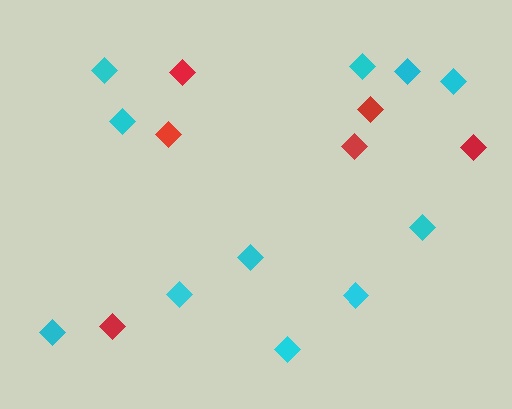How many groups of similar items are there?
There are 2 groups: one group of cyan diamonds (11) and one group of red diamonds (6).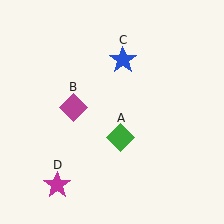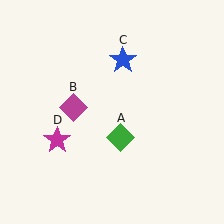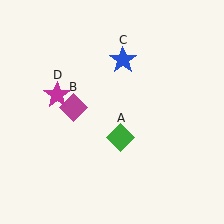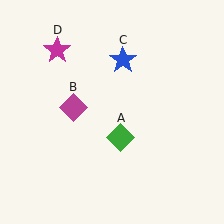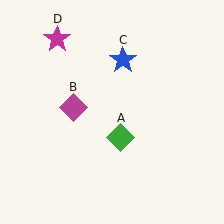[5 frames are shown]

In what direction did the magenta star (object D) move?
The magenta star (object D) moved up.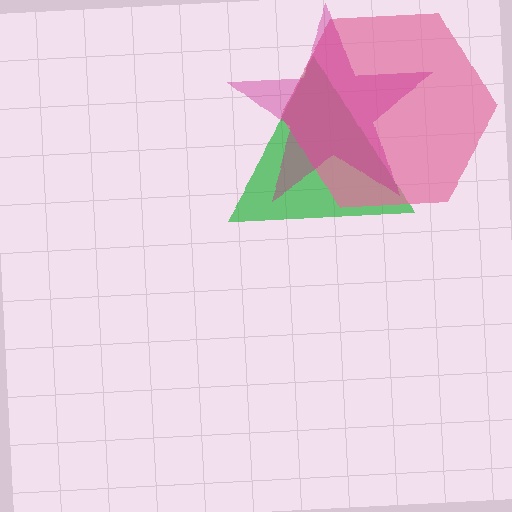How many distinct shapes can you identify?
There are 3 distinct shapes: a green triangle, a pink hexagon, a magenta star.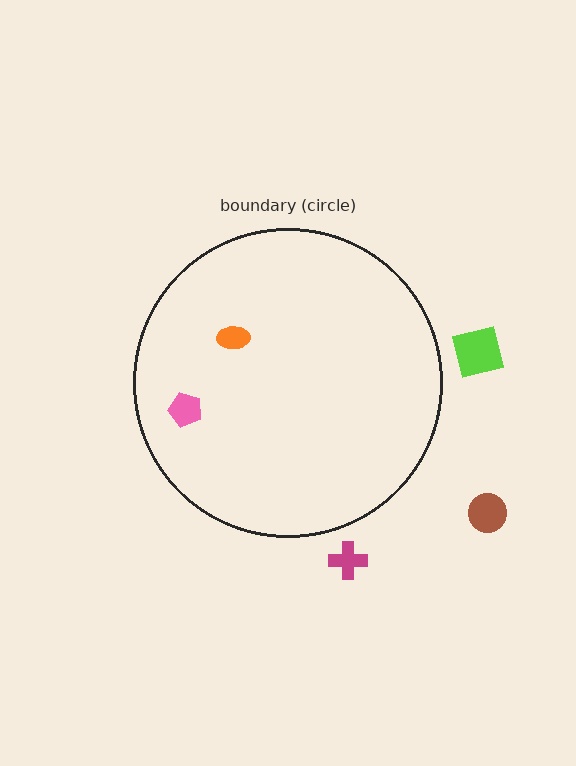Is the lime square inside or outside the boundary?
Outside.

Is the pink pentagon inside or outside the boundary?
Inside.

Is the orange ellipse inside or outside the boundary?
Inside.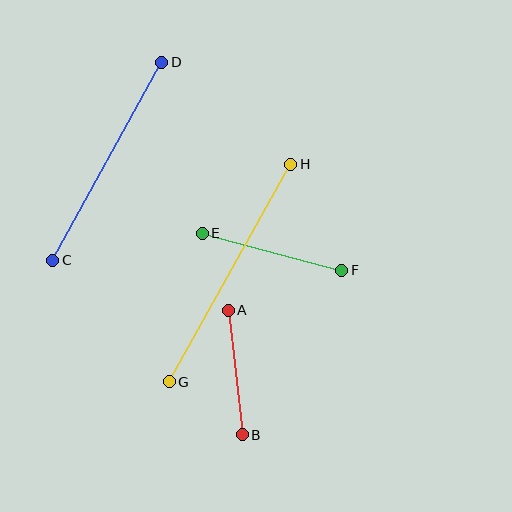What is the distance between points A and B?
The distance is approximately 125 pixels.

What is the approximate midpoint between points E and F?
The midpoint is at approximately (272, 252) pixels.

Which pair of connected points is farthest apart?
Points G and H are farthest apart.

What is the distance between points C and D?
The distance is approximately 226 pixels.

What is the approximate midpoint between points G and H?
The midpoint is at approximately (230, 273) pixels.